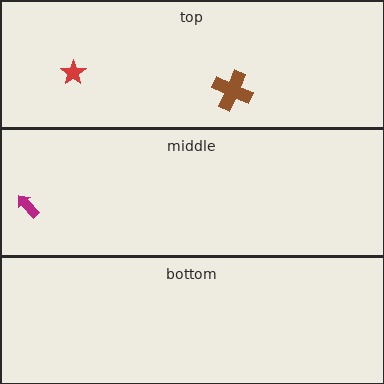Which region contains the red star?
The top region.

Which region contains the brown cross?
The top region.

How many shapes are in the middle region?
1.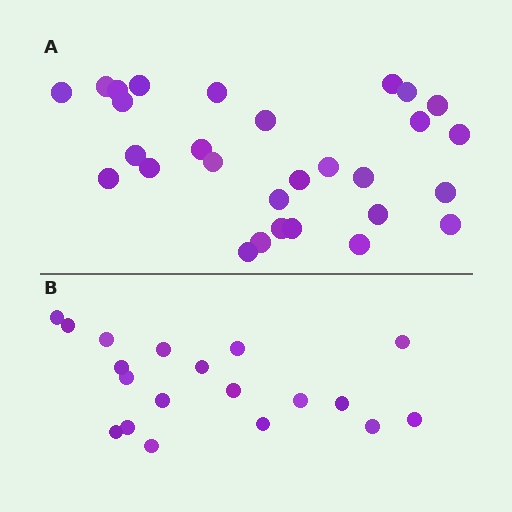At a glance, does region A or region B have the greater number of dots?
Region A (the top region) has more dots.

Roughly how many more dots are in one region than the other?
Region A has roughly 10 or so more dots than region B.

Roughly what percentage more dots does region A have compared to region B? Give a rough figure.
About 55% more.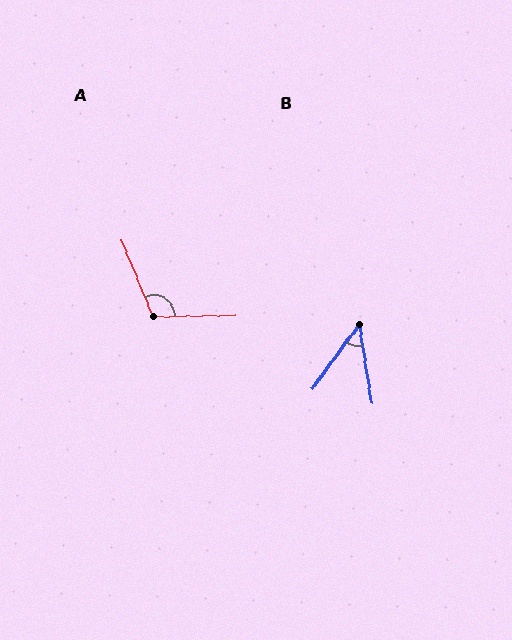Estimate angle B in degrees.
Approximately 44 degrees.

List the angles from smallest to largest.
B (44°), A (111°).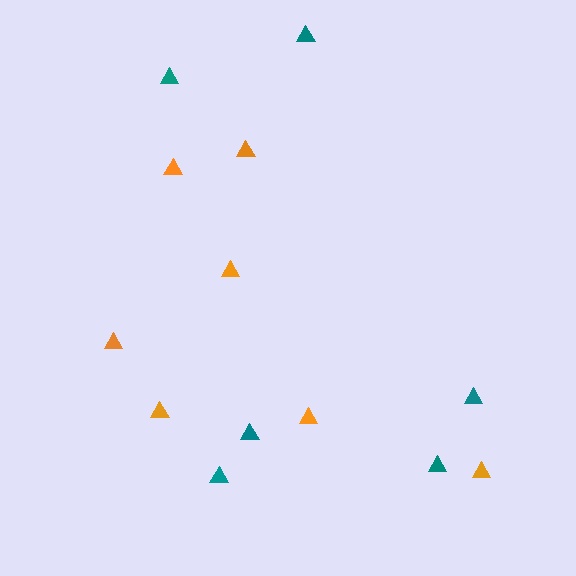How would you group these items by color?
There are 2 groups: one group of orange triangles (7) and one group of teal triangles (6).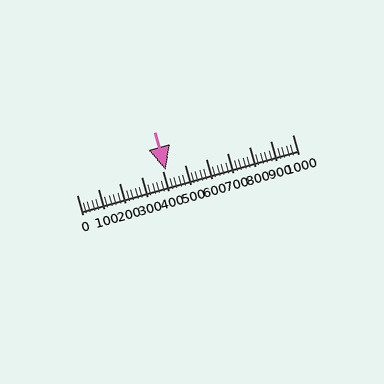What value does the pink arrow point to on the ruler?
The pink arrow points to approximately 412.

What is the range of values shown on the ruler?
The ruler shows values from 0 to 1000.